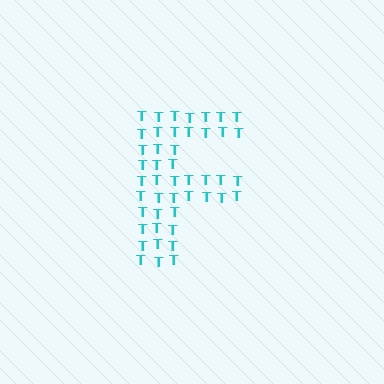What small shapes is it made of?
It is made of small letter T's.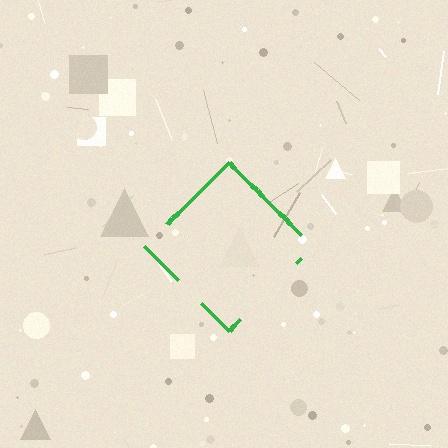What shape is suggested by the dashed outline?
The dashed outline suggests a diamond.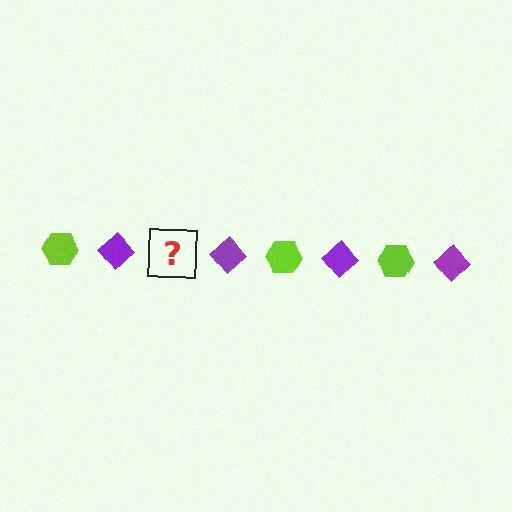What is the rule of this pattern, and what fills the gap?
The rule is that the pattern alternates between lime hexagon and purple diamond. The gap should be filled with a lime hexagon.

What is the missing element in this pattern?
The missing element is a lime hexagon.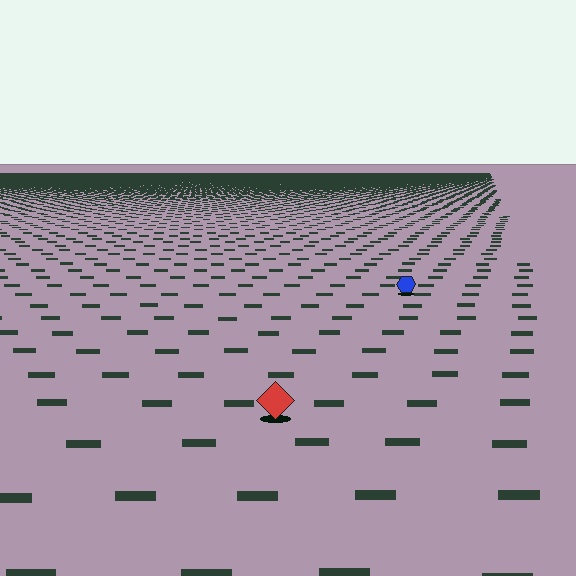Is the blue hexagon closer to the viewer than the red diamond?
No. The red diamond is closer — you can tell from the texture gradient: the ground texture is coarser near it.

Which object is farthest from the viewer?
The blue hexagon is farthest from the viewer. It appears smaller and the ground texture around it is denser.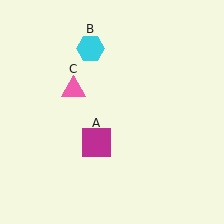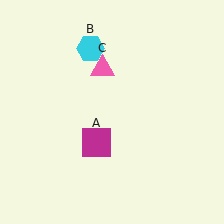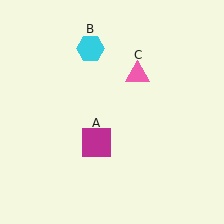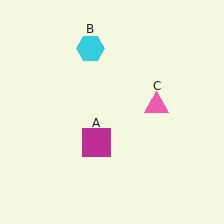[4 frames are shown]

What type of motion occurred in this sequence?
The pink triangle (object C) rotated clockwise around the center of the scene.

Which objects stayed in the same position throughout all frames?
Magenta square (object A) and cyan hexagon (object B) remained stationary.